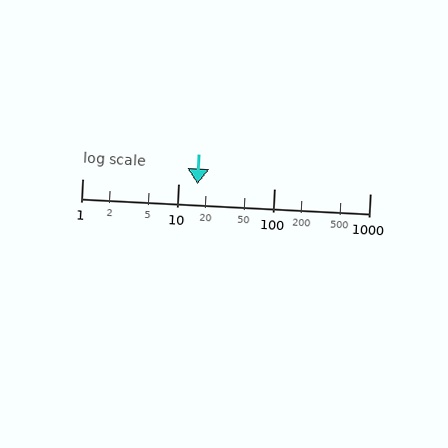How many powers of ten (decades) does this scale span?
The scale spans 3 decades, from 1 to 1000.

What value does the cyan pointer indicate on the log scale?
The pointer indicates approximately 16.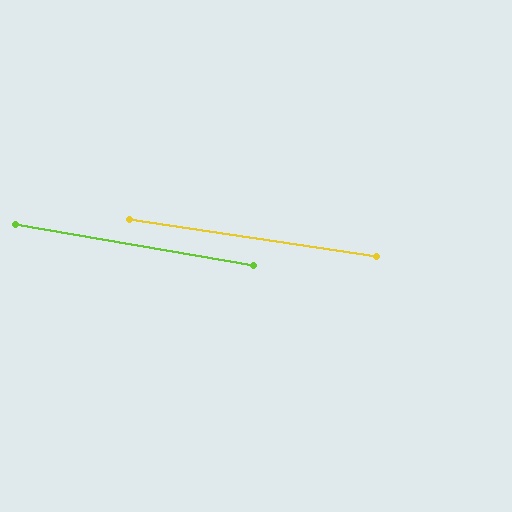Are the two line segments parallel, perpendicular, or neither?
Parallel — their directions differ by only 1.3°.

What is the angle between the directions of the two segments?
Approximately 1 degree.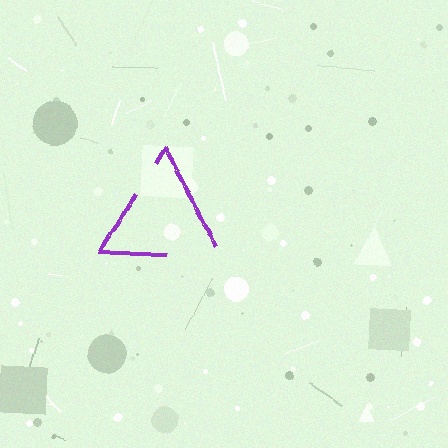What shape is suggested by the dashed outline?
The dashed outline suggests a triangle.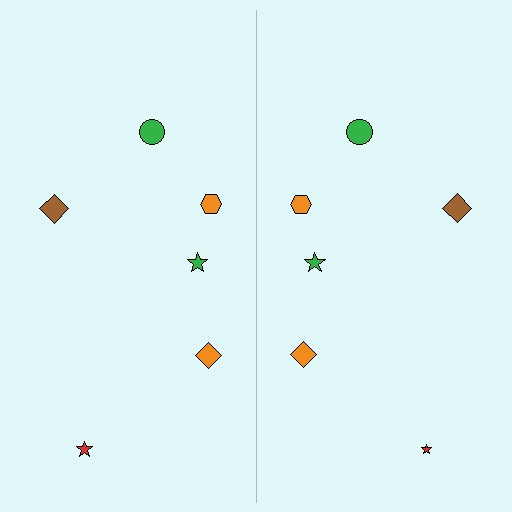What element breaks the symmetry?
The red star on the right side has a different size than its mirror counterpart.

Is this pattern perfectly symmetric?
No, the pattern is not perfectly symmetric. The red star on the right side has a different size than its mirror counterpart.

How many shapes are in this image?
There are 12 shapes in this image.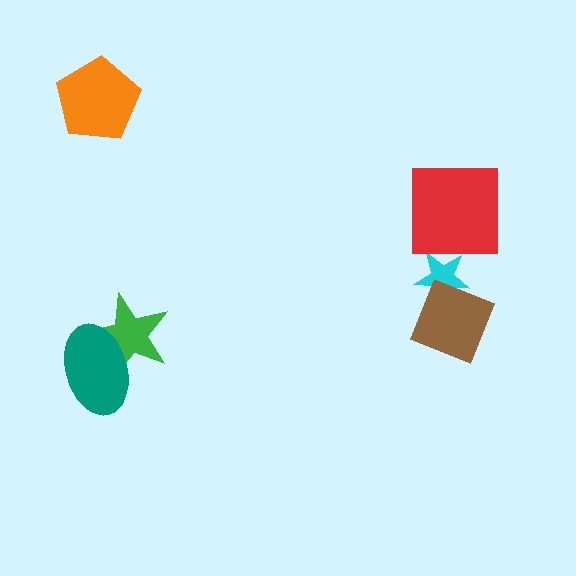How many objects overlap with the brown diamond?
1 object overlaps with the brown diamond.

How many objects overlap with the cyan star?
1 object overlaps with the cyan star.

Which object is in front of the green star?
The teal ellipse is in front of the green star.